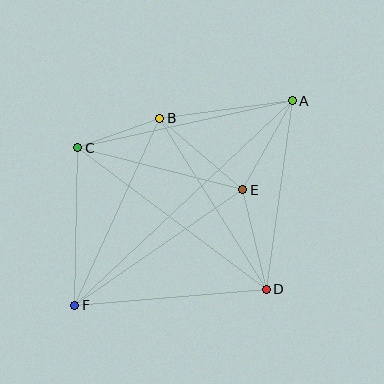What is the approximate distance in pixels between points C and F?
The distance between C and F is approximately 158 pixels.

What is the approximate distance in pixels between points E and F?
The distance between E and F is approximately 204 pixels.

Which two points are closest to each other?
Points B and C are closest to each other.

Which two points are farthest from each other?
Points A and F are farthest from each other.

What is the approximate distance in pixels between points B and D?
The distance between B and D is approximately 202 pixels.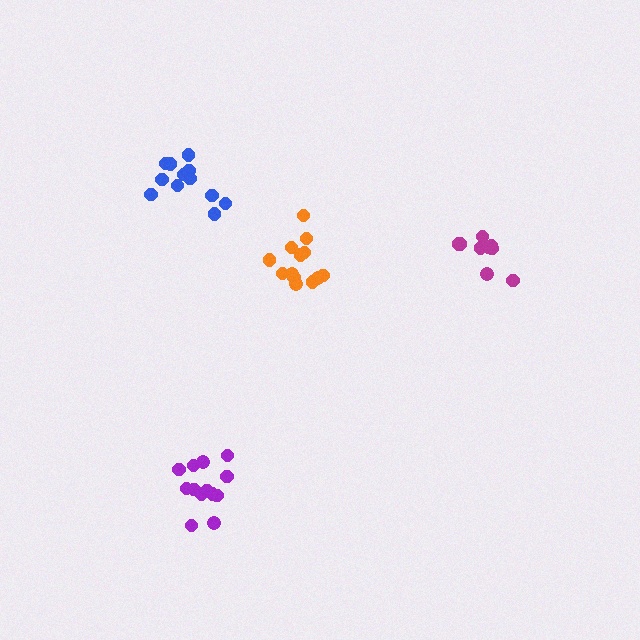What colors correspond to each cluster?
The clusters are colored: orange, purple, magenta, blue.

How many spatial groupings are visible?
There are 4 spatial groupings.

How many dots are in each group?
Group 1: 13 dots, Group 2: 14 dots, Group 3: 9 dots, Group 4: 12 dots (48 total).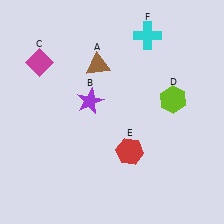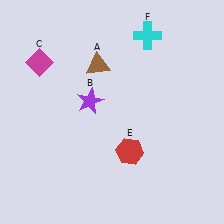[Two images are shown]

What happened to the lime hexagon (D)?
The lime hexagon (D) was removed in Image 2. It was in the top-right area of Image 1.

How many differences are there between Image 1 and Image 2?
There is 1 difference between the two images.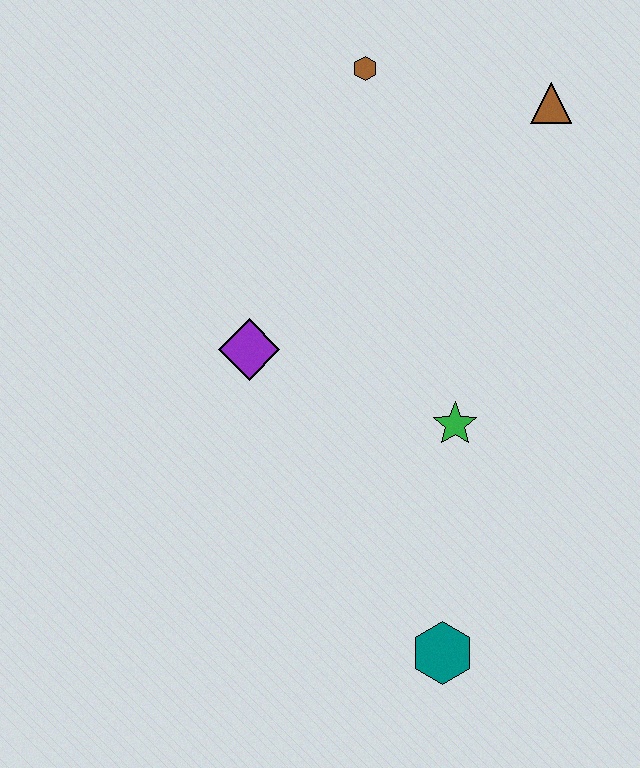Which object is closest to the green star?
The purple diamond is closest to the green star.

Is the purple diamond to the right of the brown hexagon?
No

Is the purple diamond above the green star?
Yes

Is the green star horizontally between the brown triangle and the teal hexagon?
Yes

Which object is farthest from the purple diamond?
The brown triangle is farthest from the purple diamond.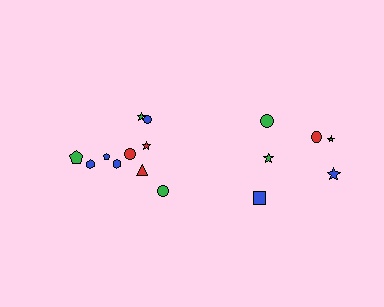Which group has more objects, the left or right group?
The left group.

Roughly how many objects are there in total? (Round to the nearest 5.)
Roughly 15 objects in total.